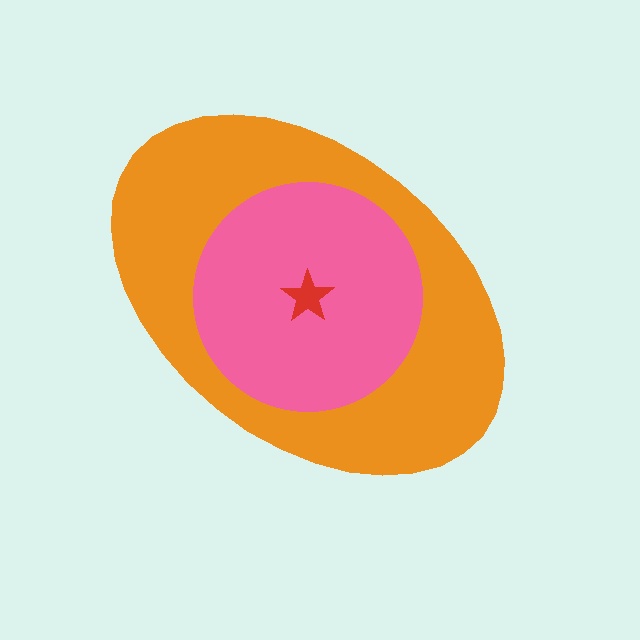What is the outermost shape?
The orange ellipse.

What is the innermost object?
The red star.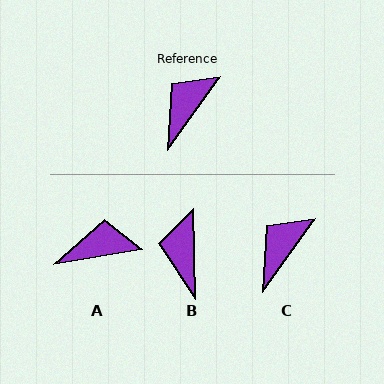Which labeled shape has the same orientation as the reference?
C.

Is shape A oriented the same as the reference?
No, it is off by about 45 degrees.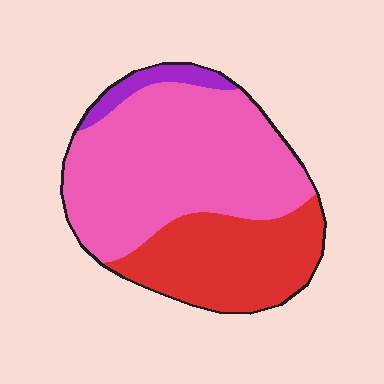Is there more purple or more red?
Red.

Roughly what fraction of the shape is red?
Red takes up between a quarter and a half of the shape.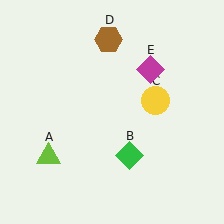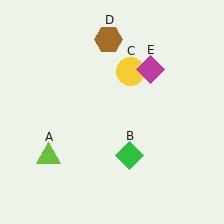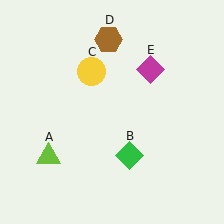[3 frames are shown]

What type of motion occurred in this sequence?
The yellow circle (object C) rotated counterclockwise around the center of the scene.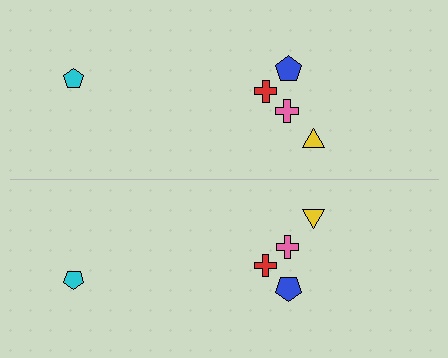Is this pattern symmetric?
Yes, this pattern has bilateral (reflection) symmetry.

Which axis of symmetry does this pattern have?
The pattern has a horizontal axis of symmetry running through the center of the image.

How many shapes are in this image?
There are 10 shapes in this image.